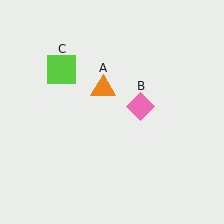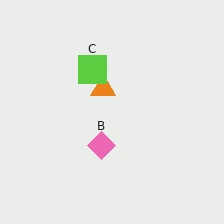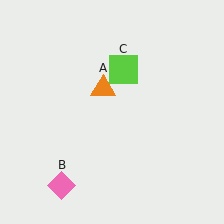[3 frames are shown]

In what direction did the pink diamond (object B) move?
The pink diamond (object B) moved down and to the left.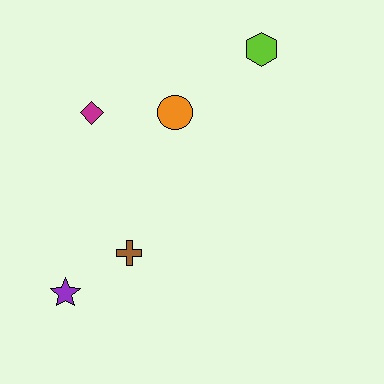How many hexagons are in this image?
There is 1 hexagon.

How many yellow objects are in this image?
There are no yellow objects.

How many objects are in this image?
There are 5 objects.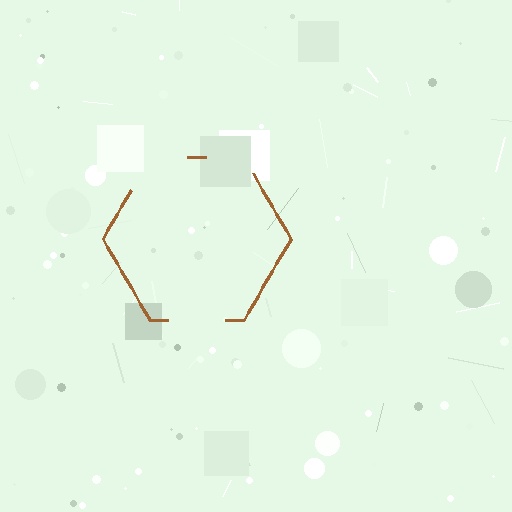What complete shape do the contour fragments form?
The contour fragments form a hexagon.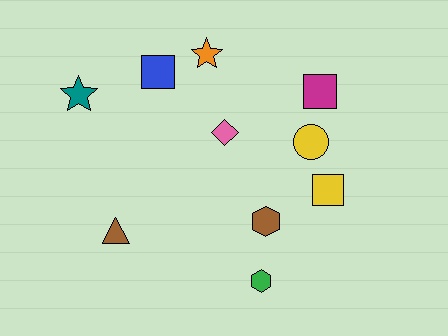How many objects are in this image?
There are 10 objects.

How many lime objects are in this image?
There are no lime objects.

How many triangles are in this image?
There is 1 triangle.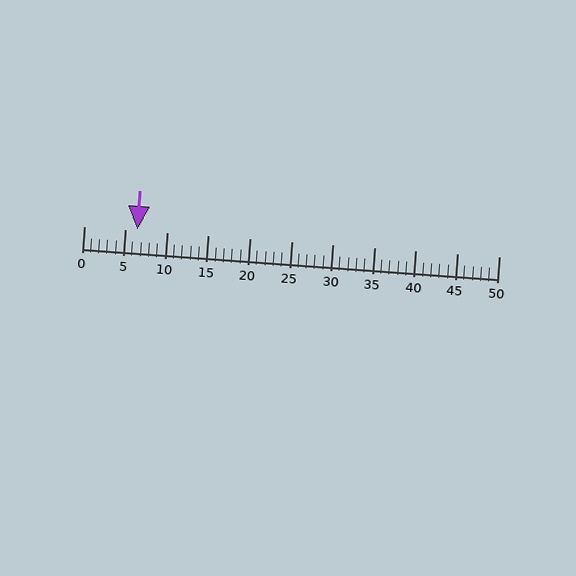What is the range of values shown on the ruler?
The ruler shows values from 0 to 50.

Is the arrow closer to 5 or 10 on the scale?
The arrow is closer to 5.